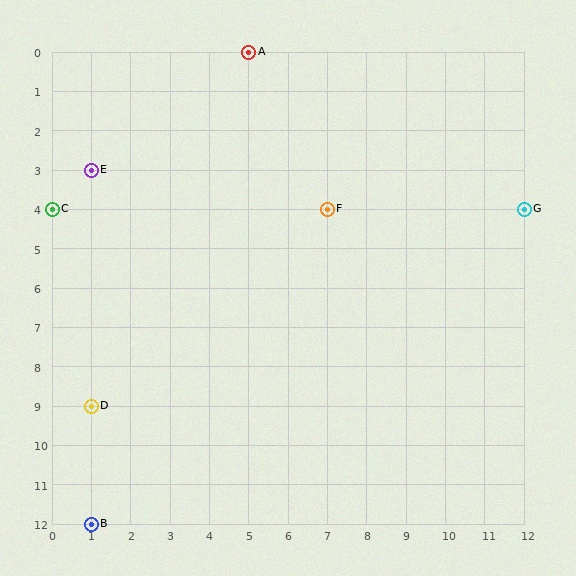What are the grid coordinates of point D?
Point D is at grid coordinates (1, 9).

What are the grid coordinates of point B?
Point B is at grid coordinates (1, 12).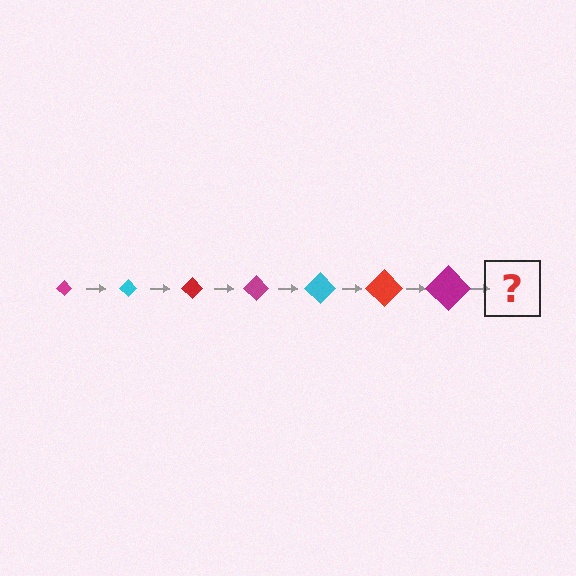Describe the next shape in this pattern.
It should be a cyan diamond, larger than the previous one.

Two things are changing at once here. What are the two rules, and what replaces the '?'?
The two rules are that the diamond grows larger each step and the color cycles through magenta, cyan, and red. The '?' should be a cyan diamond, larger than the previous one.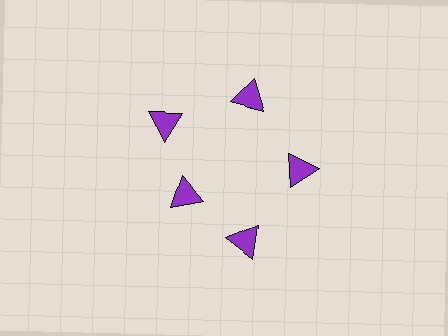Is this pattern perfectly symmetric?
No. The 5 purple triangles are arranged in a ring, but one element near the 8 o'clock position is pulled inward toward the center, breaking the 5-fold rotational symmetry.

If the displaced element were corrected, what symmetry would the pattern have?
It would have 5-fold rotational symmetry — the pattern would map onto itself every 72 degrees.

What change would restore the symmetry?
The symmetry would be restored by moving it outward, back onto the ring so that all 5 triangles sit at equal angles and equal distance from the center.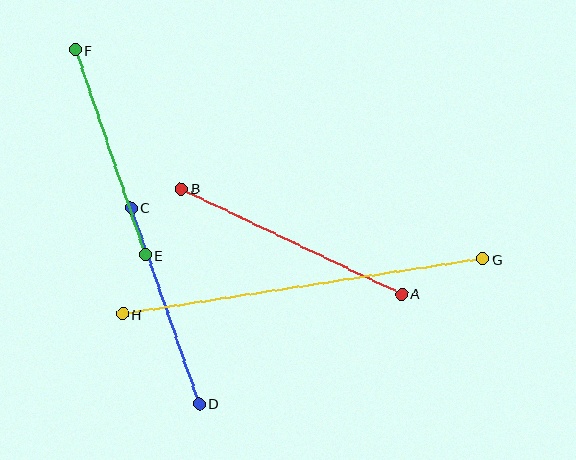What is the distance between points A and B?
The distance is approximately 244 pixels.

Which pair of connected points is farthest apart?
Points G and H are farthest apart.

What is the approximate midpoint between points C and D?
The midpoint is at approximately (165, 306) pixels.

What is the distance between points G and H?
The distance is approximately 365 pixels.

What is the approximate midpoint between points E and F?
The midpoint is at approximately (110, 152) pixels.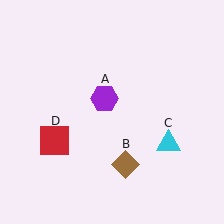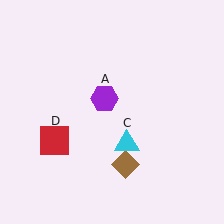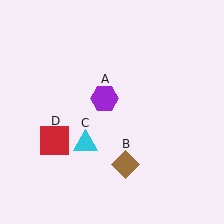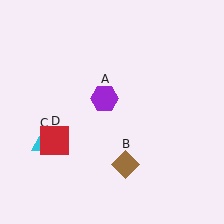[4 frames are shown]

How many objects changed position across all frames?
1 object changed position: cyan triangle (object C).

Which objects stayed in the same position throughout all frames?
Purple hexagon (object A) and brown diamond (object B) and red square (object D) remained stationary.